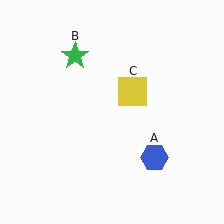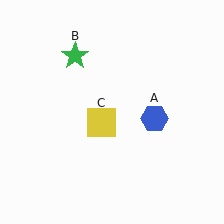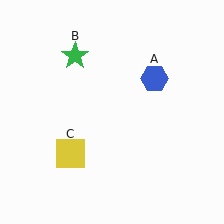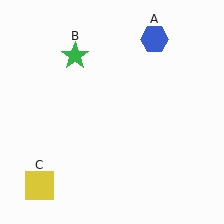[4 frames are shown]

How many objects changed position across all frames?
2 objects changed position: blue hexagon (object A), yellow square (object C).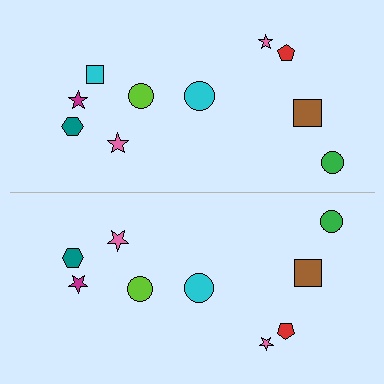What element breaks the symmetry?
A cyan square is missing from the bottom side.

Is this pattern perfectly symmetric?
No, the pattern is not perfectly symmetric. A cyan square is missing from the bottom side.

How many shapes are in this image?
There are 19 shapes in this image.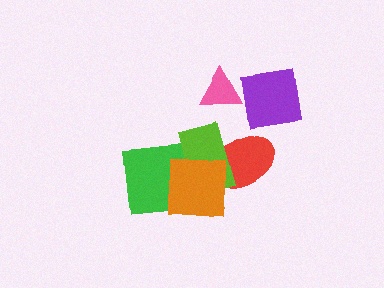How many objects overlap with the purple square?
0 objects overlap with the purple square.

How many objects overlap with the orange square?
3 objects overlap with the orange square.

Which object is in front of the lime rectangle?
The orange square is in front of the lime rectangle.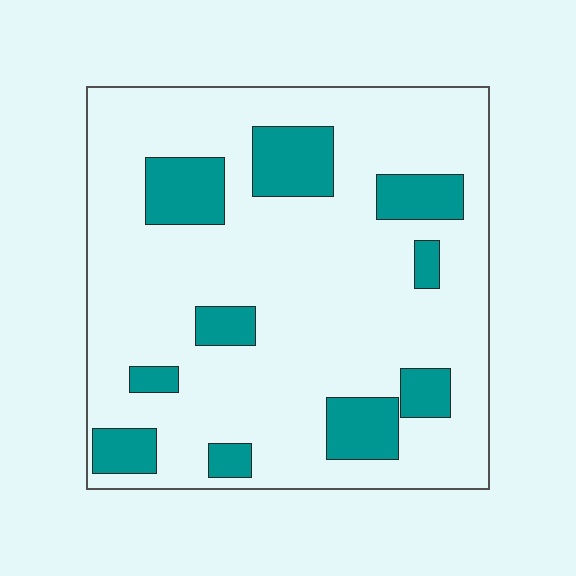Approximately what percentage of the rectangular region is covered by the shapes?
Approximately 20%.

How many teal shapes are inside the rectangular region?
10.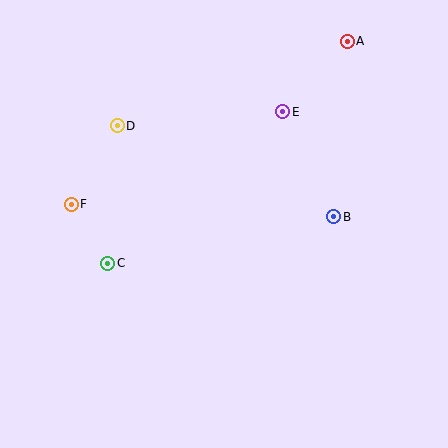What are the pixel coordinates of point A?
Point A is at (347, 41).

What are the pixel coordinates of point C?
Point C is at (108, 263).